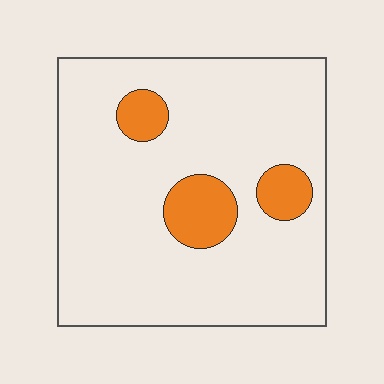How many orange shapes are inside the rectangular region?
3.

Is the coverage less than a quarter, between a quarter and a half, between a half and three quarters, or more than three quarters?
Less than a quarter.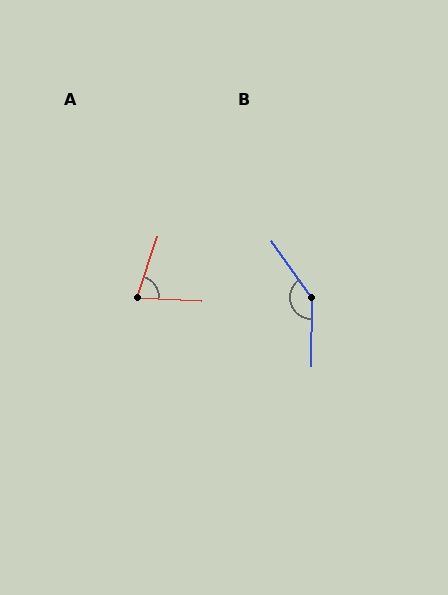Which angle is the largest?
B, at approximately 144 degrees.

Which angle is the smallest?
A, at approximately 74 degrees.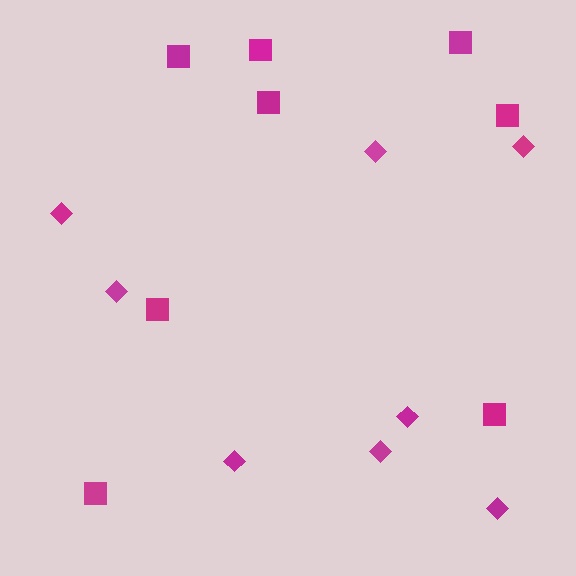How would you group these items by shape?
There are 2 groups: one group of diamonds (8) and one group of squares (8).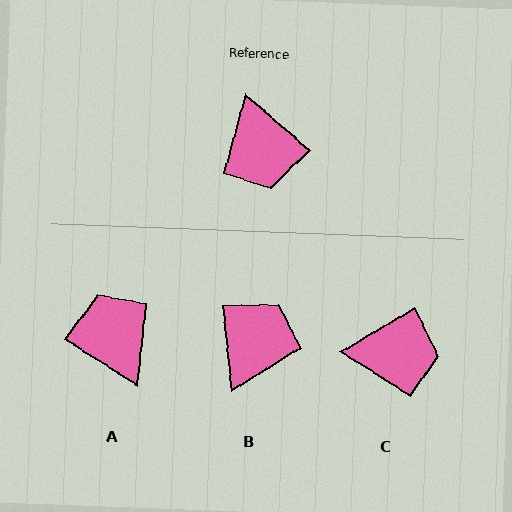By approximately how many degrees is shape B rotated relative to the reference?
Approximately 137 degrees counter-clockwise.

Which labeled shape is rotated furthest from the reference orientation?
A, about 171 degrees away.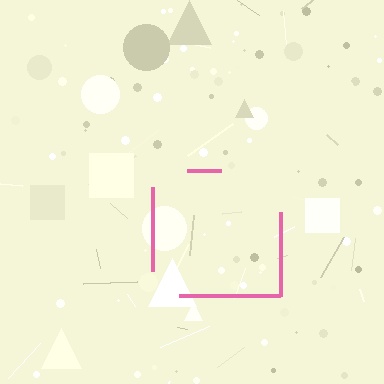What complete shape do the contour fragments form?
The contour fragments form a square.